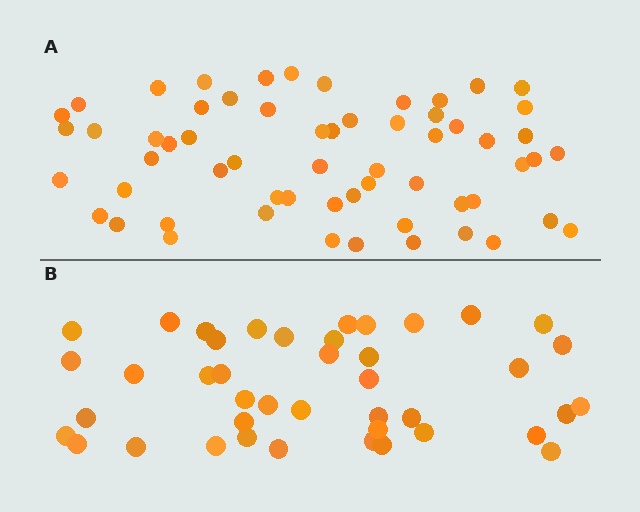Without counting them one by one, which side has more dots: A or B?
Region A (the top region) has more dots.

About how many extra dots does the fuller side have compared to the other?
Region A has approximately 20 more dots than region B.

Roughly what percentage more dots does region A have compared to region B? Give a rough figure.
About 45% more.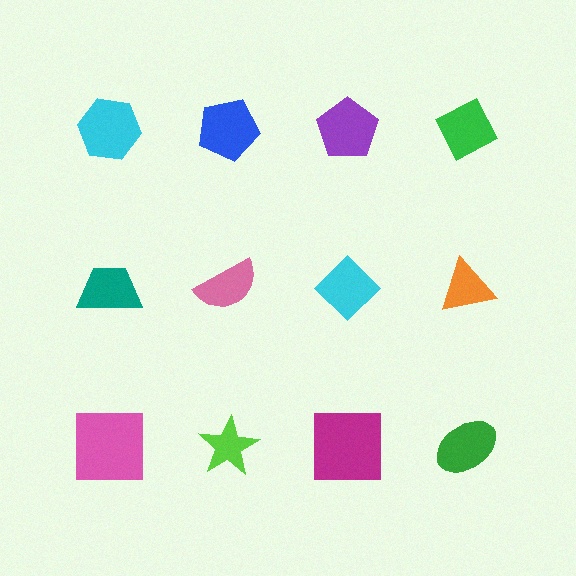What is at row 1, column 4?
A green diamond.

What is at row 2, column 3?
A cyan diamond.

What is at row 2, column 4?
An orange triangle.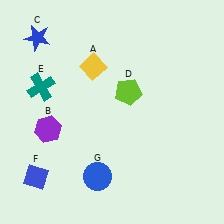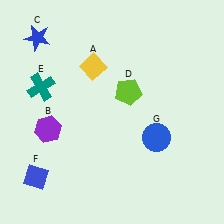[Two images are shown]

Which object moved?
The blue circle (G) moved right.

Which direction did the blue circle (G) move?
The blue circle (G) moved right.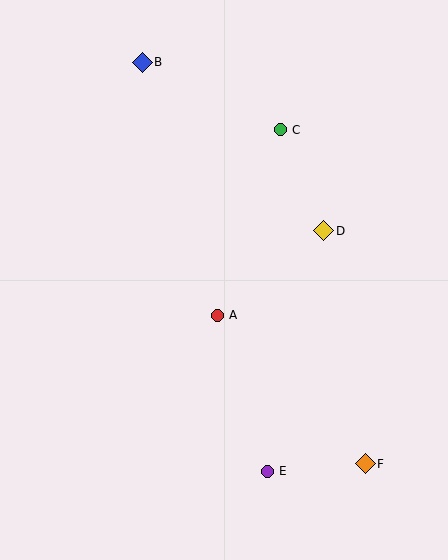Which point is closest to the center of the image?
Point A at (217, 315) is closest to the center.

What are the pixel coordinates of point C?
Point C is at (280, 130).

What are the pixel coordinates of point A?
Point A is at (217, 315).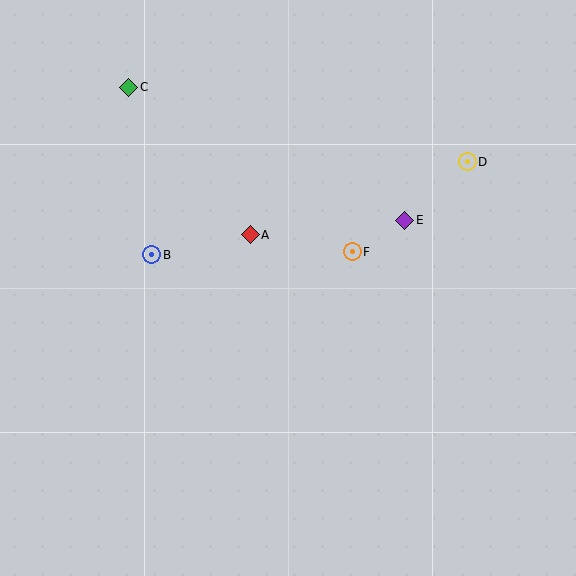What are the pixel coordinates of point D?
Point D is at (467, 162).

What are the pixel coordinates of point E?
Point E is at (405, 220).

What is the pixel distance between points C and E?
The distance between C and E is 306 pixels.